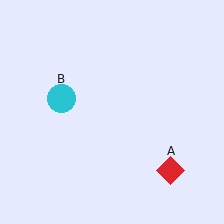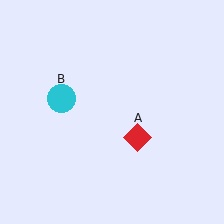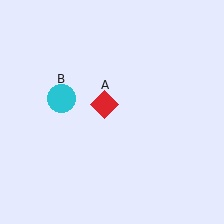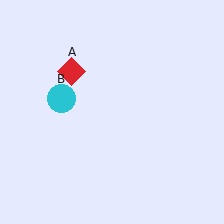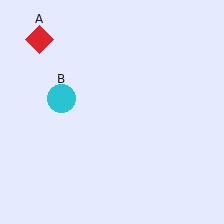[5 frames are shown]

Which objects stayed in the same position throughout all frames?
Cyan circle (object B) remained stationary.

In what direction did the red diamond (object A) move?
The red diamond (object A) moved up and to the left.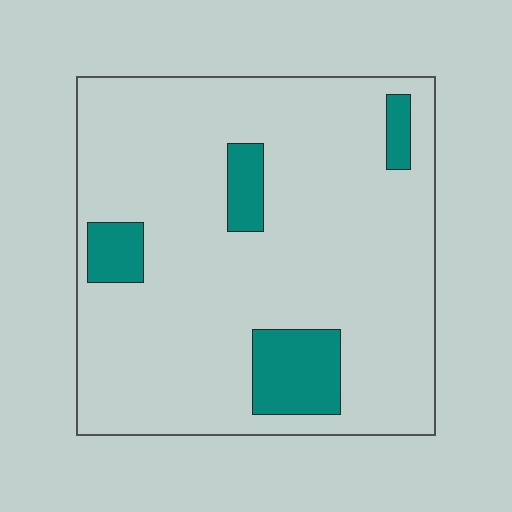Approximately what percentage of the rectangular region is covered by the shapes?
Approximately 15%.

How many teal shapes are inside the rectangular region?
4.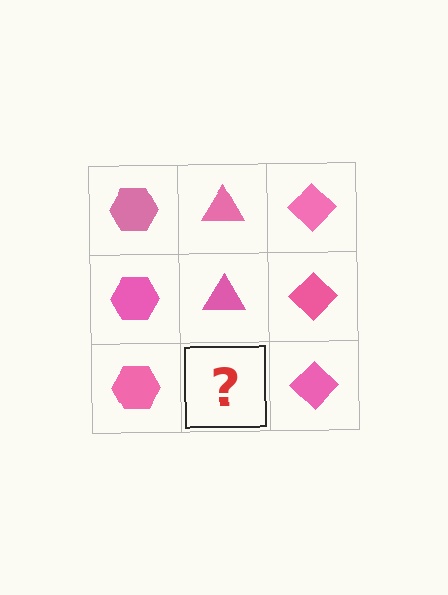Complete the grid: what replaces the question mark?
The question mark should be replaced with a pink triangle.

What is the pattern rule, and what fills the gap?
The rule is that each column has a consistent shape. The gap should be filled with a pink triangle.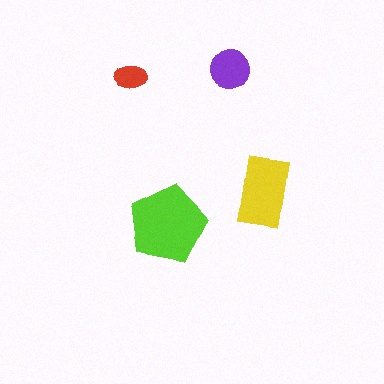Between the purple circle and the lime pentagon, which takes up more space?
The lime pentagon.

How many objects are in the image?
There are 4 objects in the image.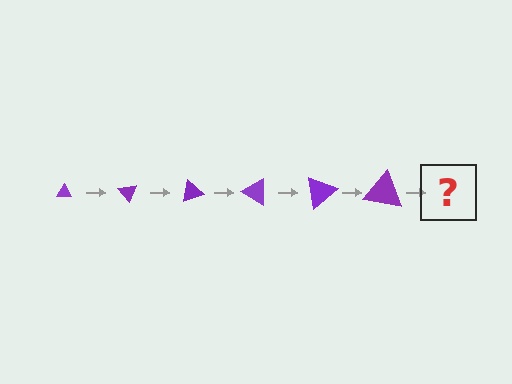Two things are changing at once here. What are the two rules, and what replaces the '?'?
The two rules are that the triangle grows larger each step and it rotates 50 degrees each step. The '?' should be a triangle, larger than the previous one and rotated 300 degrees from the start.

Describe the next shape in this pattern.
It should be a triangle, larger than the previous one and rotated 300 degrees from the start.